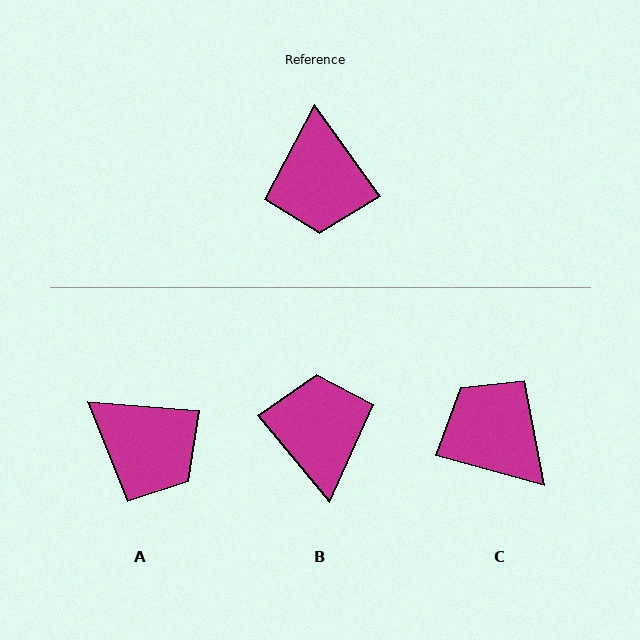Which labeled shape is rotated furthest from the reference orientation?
B, about 176 degrees away.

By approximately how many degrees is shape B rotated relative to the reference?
Approximately 176 degrees clockwise.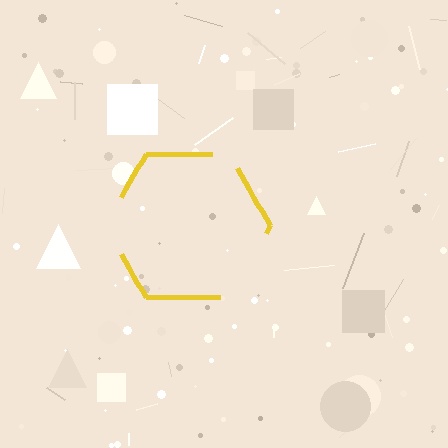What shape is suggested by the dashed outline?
The dashed outline suggests a hexagon.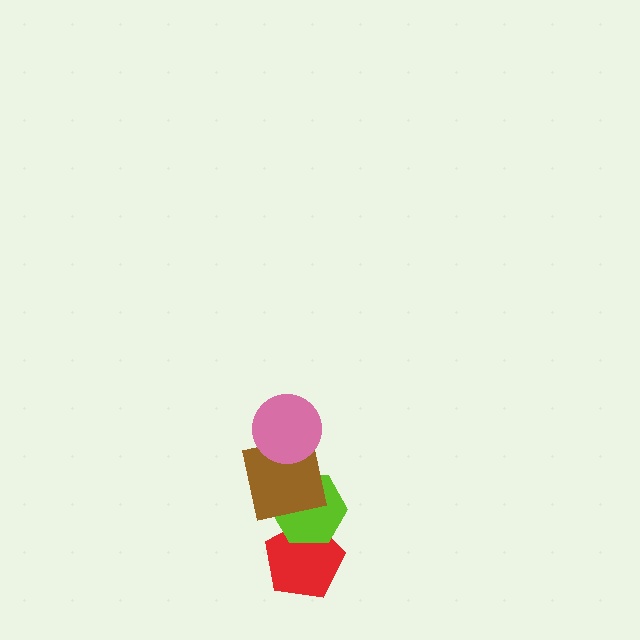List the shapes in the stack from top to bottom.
From top to bottom: the pink circle, the brown square, the lime hexagon, the red pentagon.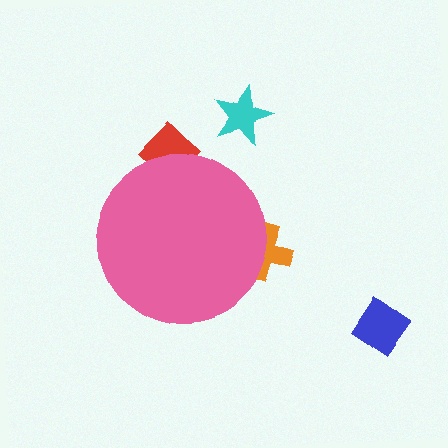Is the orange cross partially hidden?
Yes, the orange cross is partially hidden behind the pink circle.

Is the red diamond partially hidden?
Yes, the red diamond is partially hidden behind the pink circle.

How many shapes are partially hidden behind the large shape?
2 shapes are partially hidden.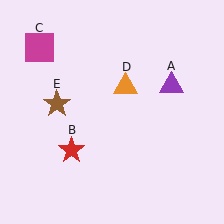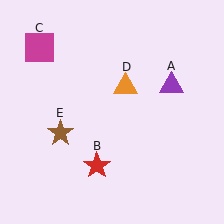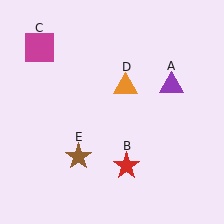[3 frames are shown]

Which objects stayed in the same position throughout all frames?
Purple triangle (object A) and magenta square (object C) and orange triangle (object D) remained stationary.